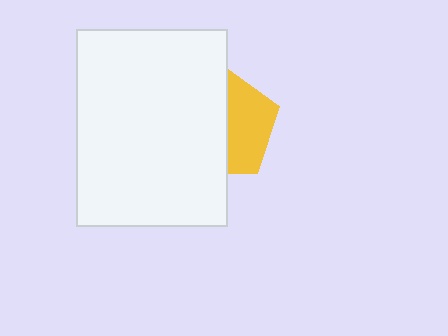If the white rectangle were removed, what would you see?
You would see the complete yellow pentagon.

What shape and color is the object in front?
The object in front is a white rectangle.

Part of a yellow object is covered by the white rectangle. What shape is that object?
It is a pentagon.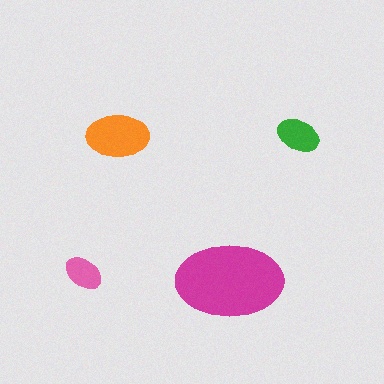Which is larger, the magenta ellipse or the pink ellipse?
The magenta one.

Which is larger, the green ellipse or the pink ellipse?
The green one.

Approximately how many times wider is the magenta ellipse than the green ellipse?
About 2.5 times wider.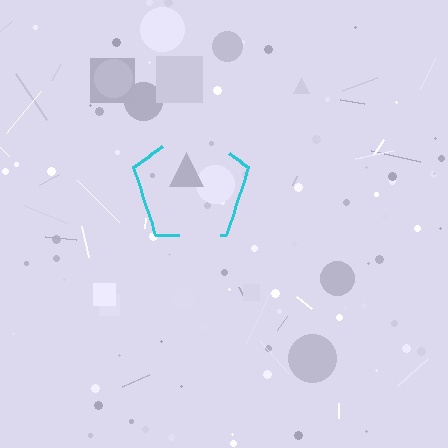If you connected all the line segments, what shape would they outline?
They would outline a pentagon.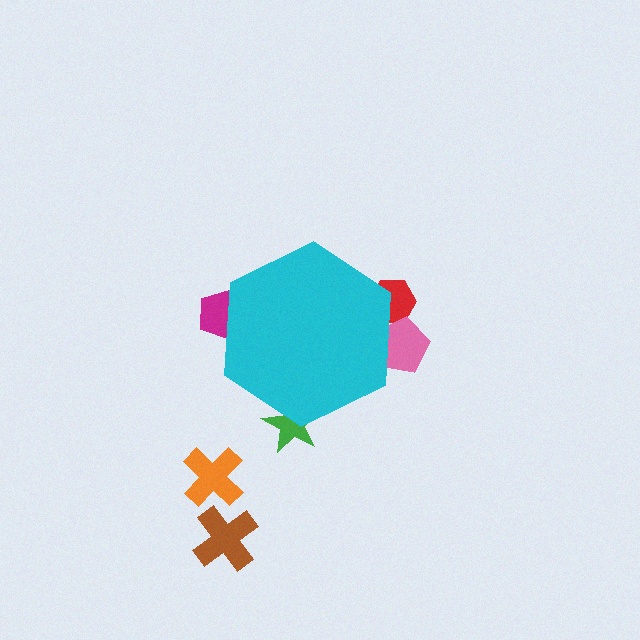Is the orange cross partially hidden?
No, the orange cross is fully visible.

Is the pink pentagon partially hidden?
Yes, the pink pentagon is partially hidden behind the cyan hexagon.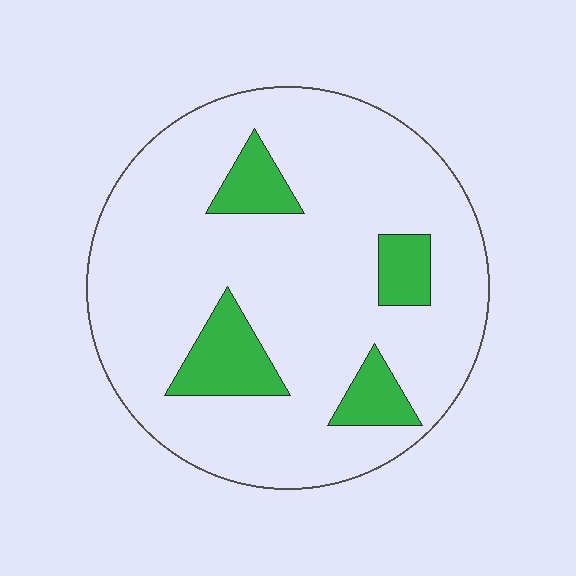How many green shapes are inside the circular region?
4.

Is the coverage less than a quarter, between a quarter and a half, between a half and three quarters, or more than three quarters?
Less than a quarter.